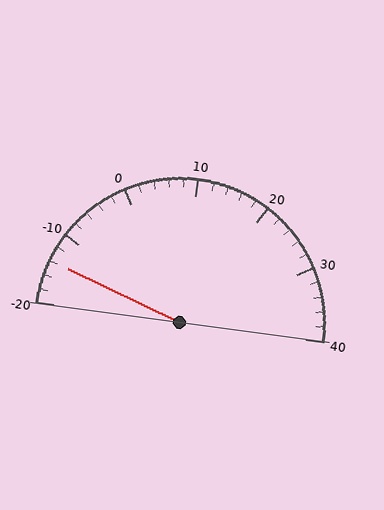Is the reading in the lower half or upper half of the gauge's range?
The reading is in the lower half of the range (-20 to 40).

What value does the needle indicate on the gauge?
The needle indicates approximately -14.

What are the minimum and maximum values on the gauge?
The gauge ranges from -20 to 40.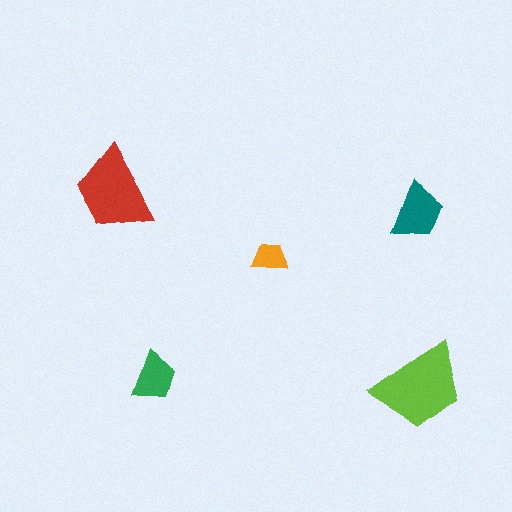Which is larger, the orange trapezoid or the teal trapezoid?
The teal one.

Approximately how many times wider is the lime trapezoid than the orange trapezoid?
About 2.5 times wider.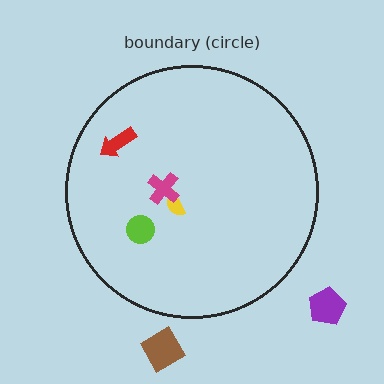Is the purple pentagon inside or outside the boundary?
Outside.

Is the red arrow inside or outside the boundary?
Inside.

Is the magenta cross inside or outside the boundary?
Inside.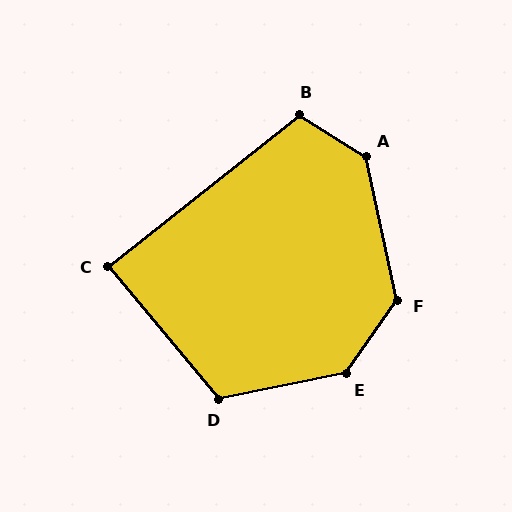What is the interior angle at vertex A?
Approximately 135 degrees (obtuse).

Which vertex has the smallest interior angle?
C, at approximately 89 degrees.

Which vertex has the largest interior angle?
E, at approximately 136 degrees.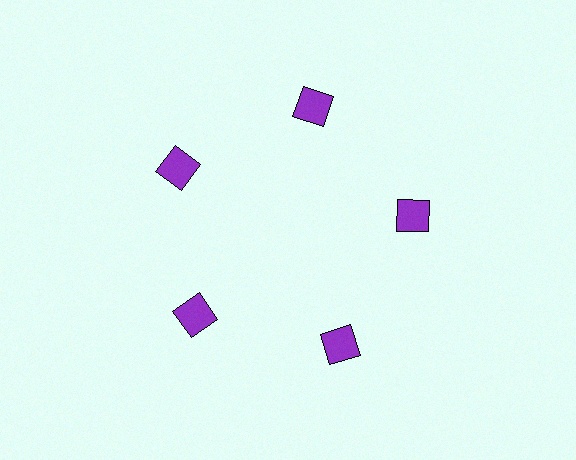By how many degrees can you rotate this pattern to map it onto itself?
The pattern maps onto itself every 72 degrees of rotation.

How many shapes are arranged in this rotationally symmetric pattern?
There are 5 shapes, arranged in 5 groups of 1.